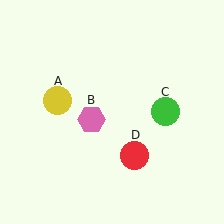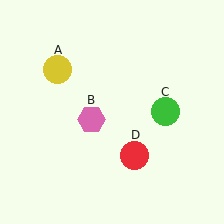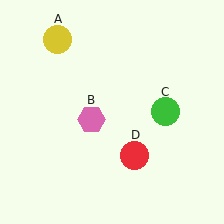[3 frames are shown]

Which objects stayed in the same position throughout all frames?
Pink hexagon (object B) and green circle (object C) and red circle (object D) remained stationary.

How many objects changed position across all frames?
1 object changed position: yellow circle (object A).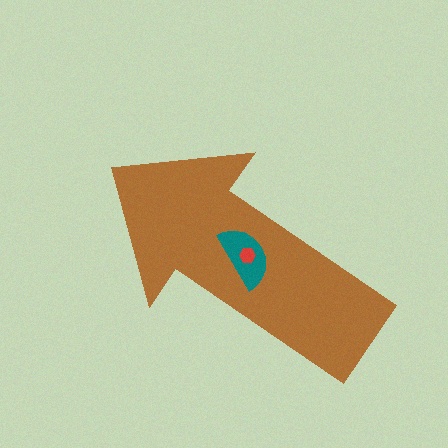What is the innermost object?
The red hexagon.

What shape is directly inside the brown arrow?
The teal semicircle.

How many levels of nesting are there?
3.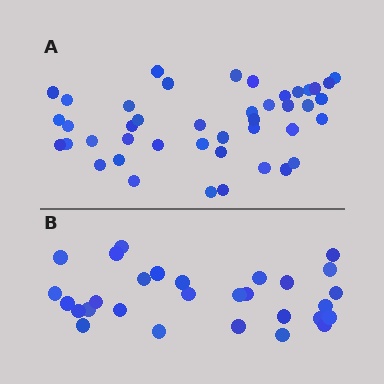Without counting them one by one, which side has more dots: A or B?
Region A (the top region) has more dots.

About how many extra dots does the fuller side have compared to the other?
Region A has approximately 15 more dots than region B.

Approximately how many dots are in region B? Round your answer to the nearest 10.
About 30 dots. (The exact count is 29, which rounds to 30.)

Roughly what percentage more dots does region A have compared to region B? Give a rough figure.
About 50% more.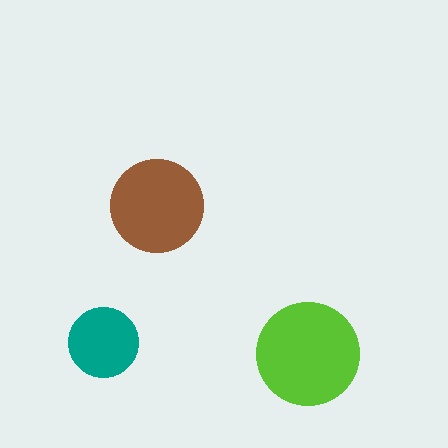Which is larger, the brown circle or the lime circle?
The lime one.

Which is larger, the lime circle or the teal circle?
The lime one.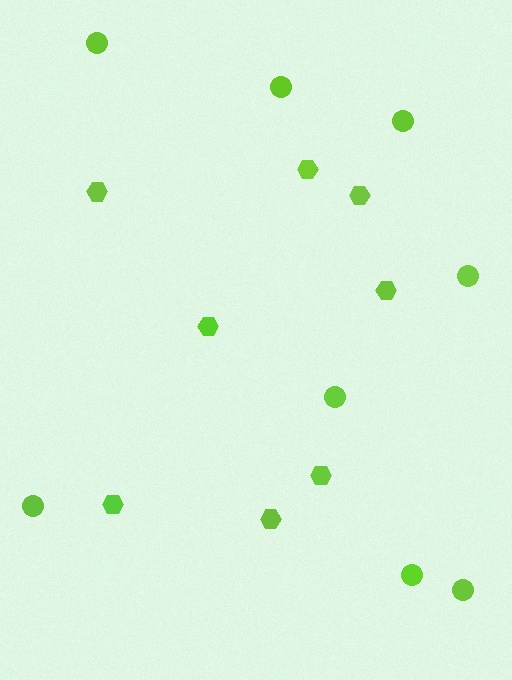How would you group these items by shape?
There are 2 groups: one group of hexagons (8) and one group of circles (8).